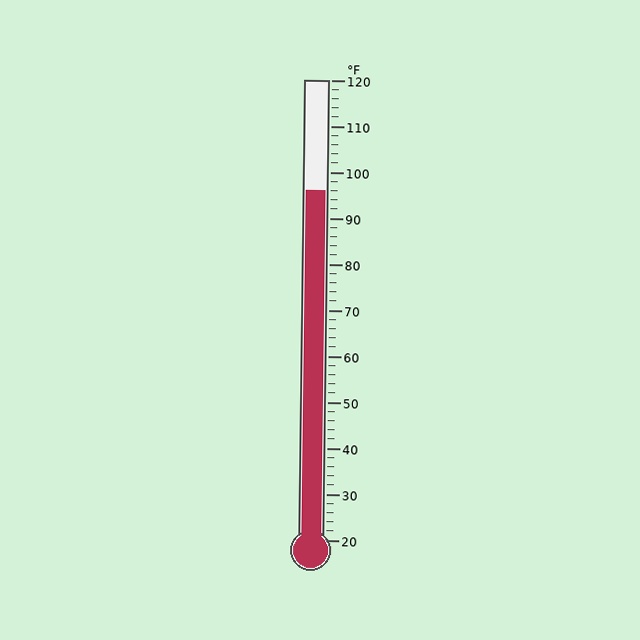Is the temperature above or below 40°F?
The temperature is above 40°F.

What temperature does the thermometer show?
The thermometer shows approximately 96°F.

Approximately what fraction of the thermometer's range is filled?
The thermometer is filled to approximately 75% of its range.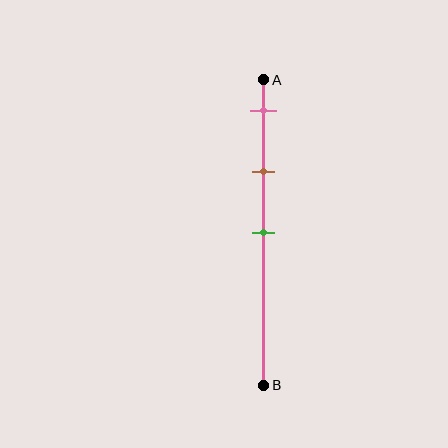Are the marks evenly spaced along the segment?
Yes, the marks are approximately evenly spaced.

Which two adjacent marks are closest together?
The pink and brown marks are the closest adjacent pair.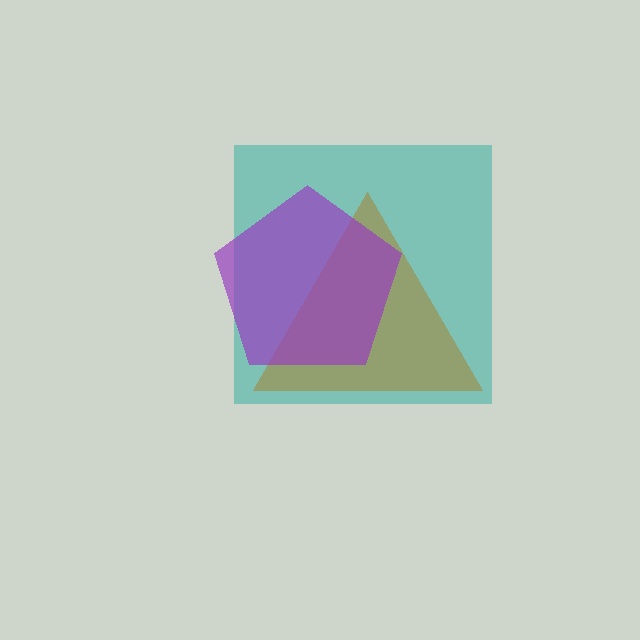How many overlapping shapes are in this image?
There are 3 overlapping shapes in the image.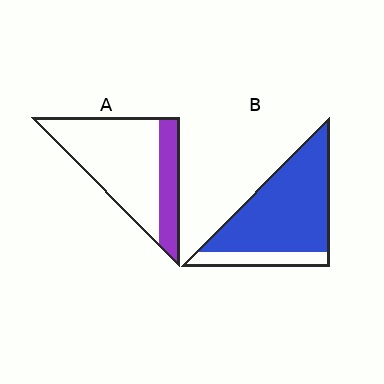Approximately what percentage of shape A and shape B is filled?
A is approximately 25% and B is approximately 80%.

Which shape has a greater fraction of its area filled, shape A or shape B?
Shape B.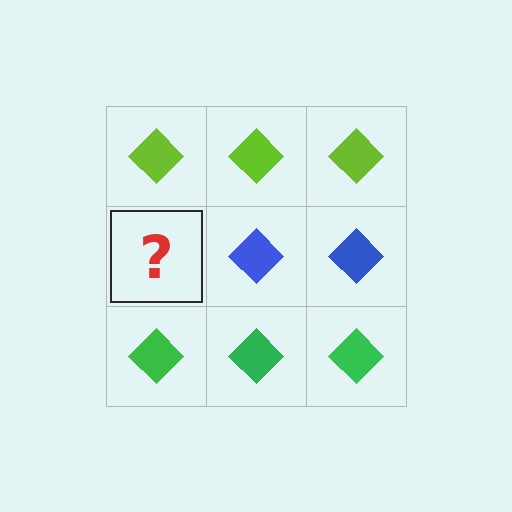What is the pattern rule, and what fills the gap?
The rule is that each row has a consistent color. The gap should be filled with a blue diamond.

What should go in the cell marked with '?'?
The missing cell should contain a blue diamond.